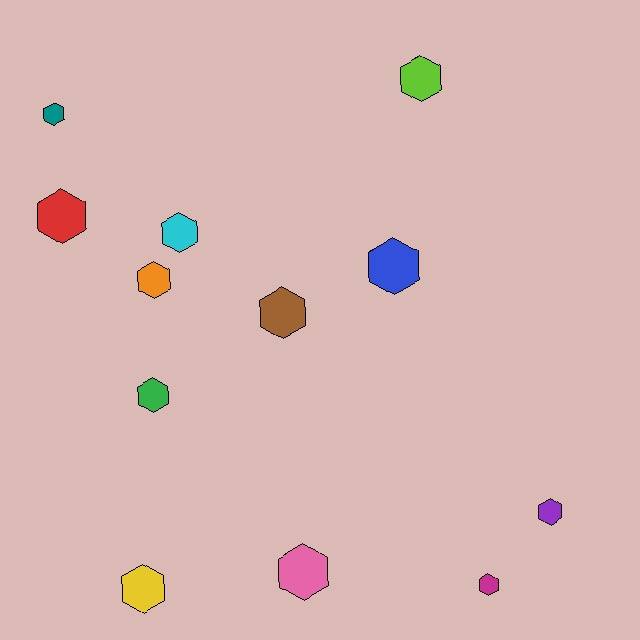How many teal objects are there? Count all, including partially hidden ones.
There is 1 teal object.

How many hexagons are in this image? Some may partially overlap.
There are 12 hexagons.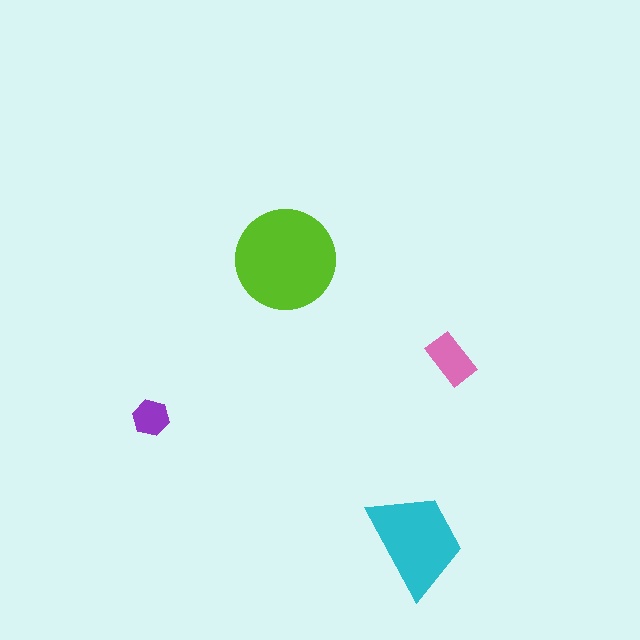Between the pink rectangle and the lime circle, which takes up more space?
The lime circle.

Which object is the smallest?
The purple hexagon.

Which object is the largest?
The lime circle.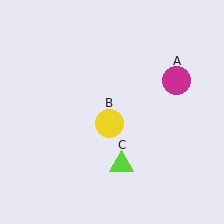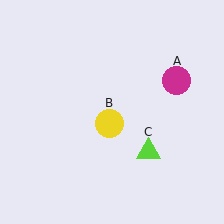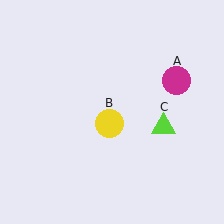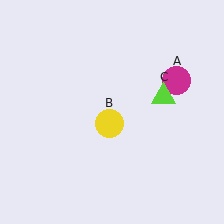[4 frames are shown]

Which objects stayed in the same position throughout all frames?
Magenta circle (object A) and yellow circle (object B) remained stationary.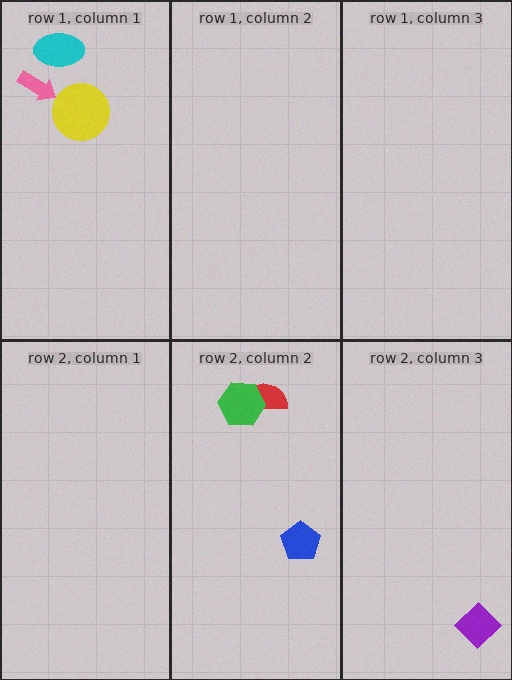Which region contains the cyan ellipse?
The row 1, column 1 region.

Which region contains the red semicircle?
The row 2, column 2 region.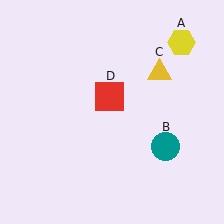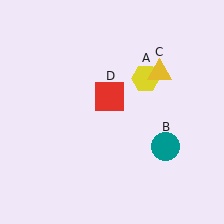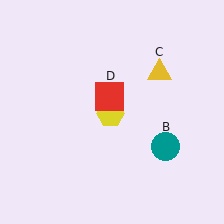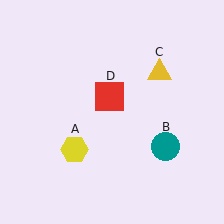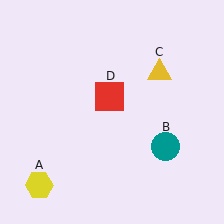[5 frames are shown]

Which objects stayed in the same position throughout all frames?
Teal circle (object B) and yellow triangle (object C) and red square (object D) remained stationary.